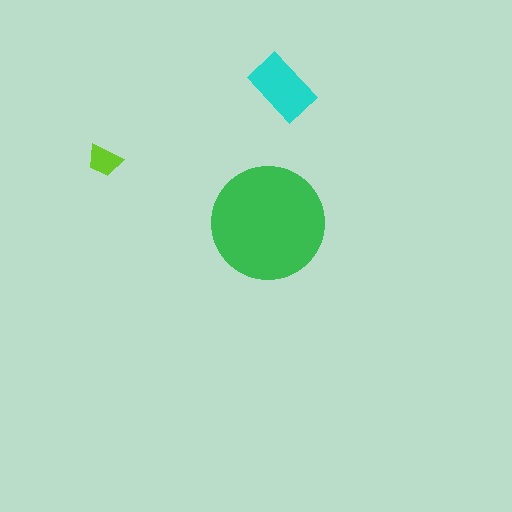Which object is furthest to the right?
The cyan rectangle is rightmost.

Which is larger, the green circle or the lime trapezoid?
The green circle.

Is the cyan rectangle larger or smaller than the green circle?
Smaller.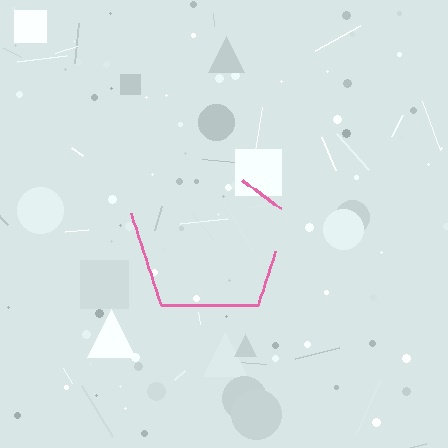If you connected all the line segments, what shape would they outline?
They would outline a pentagon.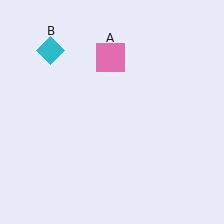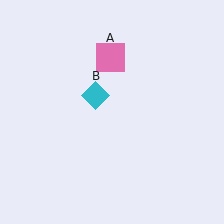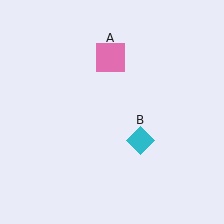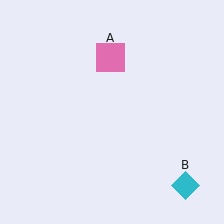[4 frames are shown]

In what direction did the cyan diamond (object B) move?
The cyan diamond (object B) moved down and to the right.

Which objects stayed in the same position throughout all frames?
Pink square (object A) remained stationary.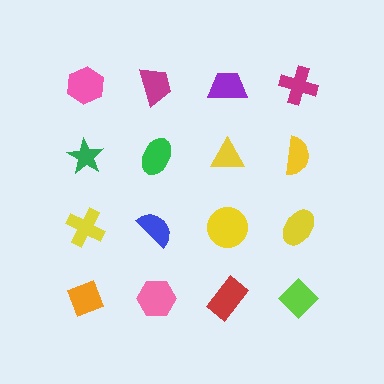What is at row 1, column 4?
A magenta cross.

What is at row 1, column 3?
A purple trapezoid.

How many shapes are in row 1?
4 shapes.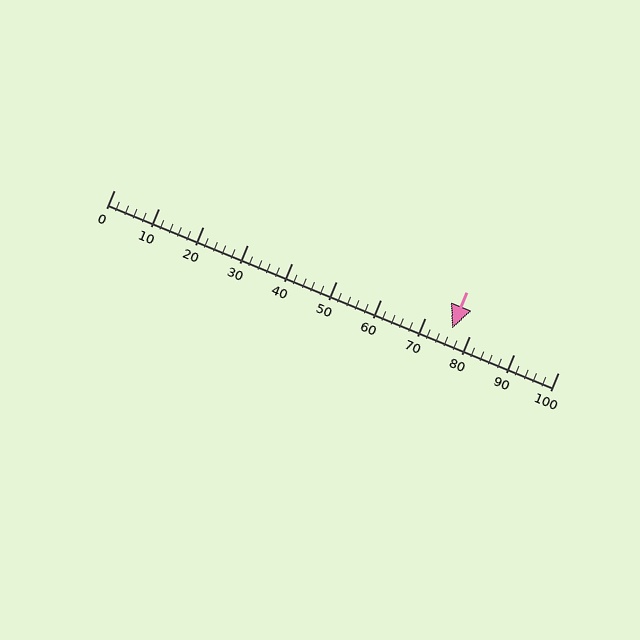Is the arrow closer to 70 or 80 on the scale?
The arrow is closer to 80.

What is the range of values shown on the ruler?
The ruler shows values from 0 to 100.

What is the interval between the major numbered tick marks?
The major tick marks are spaced 10 units apart.